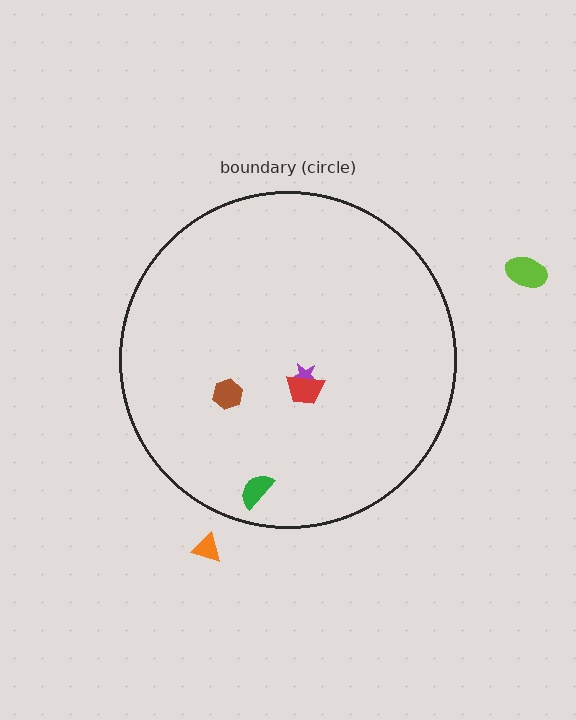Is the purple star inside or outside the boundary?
Inside.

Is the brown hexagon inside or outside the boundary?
Inside.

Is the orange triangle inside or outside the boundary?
Outside.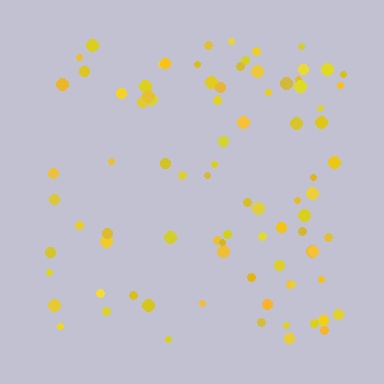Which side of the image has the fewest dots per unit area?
The left.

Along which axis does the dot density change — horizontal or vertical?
Horizontal.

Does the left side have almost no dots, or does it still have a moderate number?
Still a moderate number, just noticeably fewer than the right.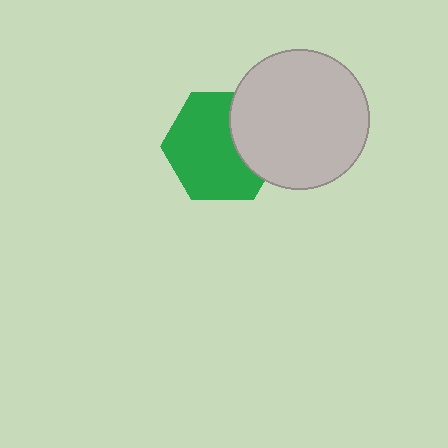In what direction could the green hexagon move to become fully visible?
The green hexagon could move left. That would shift it out from behind the light gray circle entirely.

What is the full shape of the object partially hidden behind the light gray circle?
The partially hidden object is a green hexagon.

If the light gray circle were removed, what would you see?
You would see the complete green hexagon.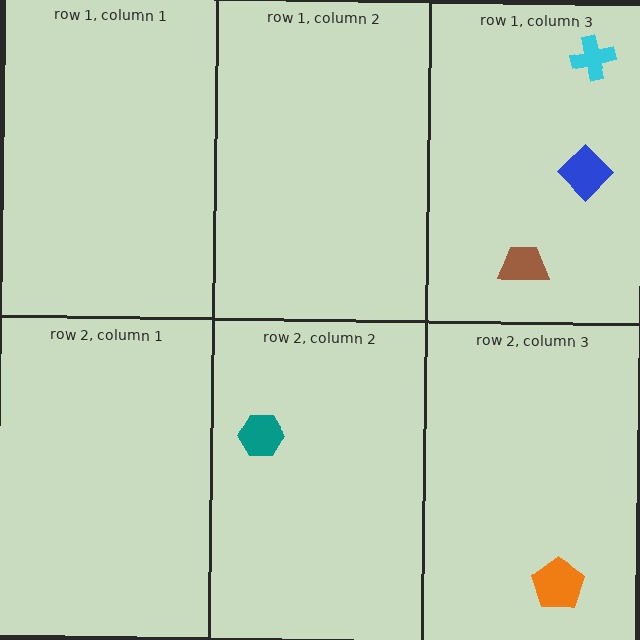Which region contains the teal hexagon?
The row 2, column 2 region.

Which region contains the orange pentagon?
The row 2, column 3 region.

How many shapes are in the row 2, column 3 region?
1.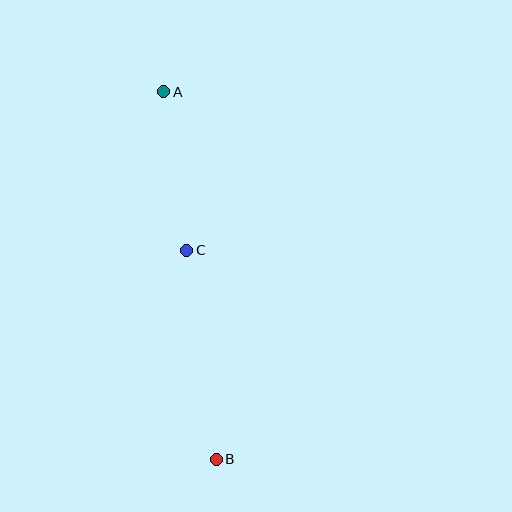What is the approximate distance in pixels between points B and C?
The distance between B and C is approximately 211 pixels.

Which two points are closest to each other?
Points A and C are closest to each other.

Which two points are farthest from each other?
Points A and B are farthest from each other.